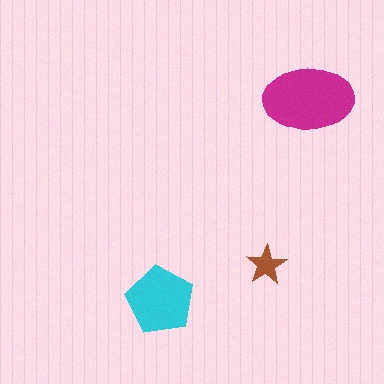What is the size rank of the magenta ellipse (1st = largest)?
1st.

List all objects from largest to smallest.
The magenta ellipse, the cyan pentagon, the brown star.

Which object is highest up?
The magenta ellipse is topmost.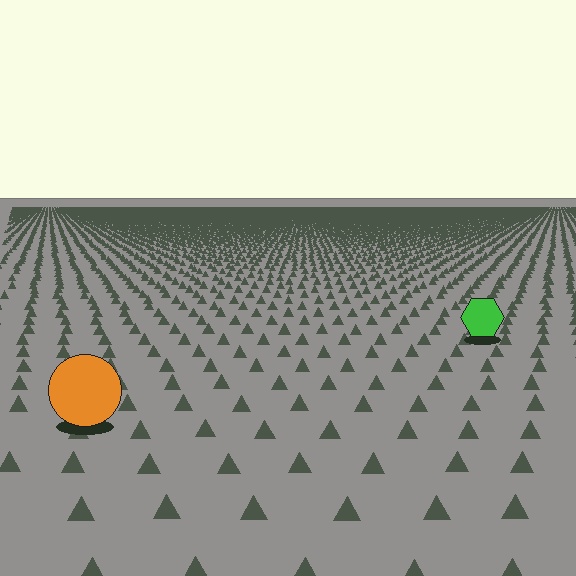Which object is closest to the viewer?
The orange circle is closest. The texture marks near it are larger and more spread out.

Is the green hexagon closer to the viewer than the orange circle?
No. The orange circle is closer — you can tell from the texture gradient: the ground texture is coarser near it.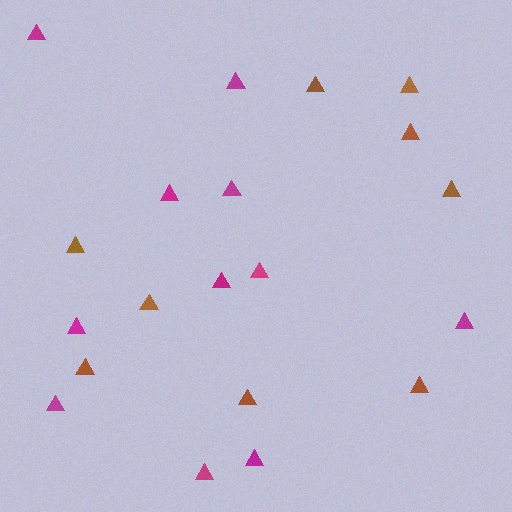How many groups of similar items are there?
There are 2 groups: one group of brown triangles (9) and one group of magenta triangles (11).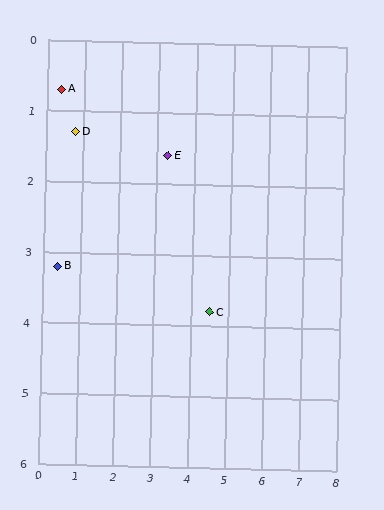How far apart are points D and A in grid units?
Points D and A are about 0.7 grid units apart.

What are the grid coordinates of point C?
Point C is at approximately (4.5, 3.8).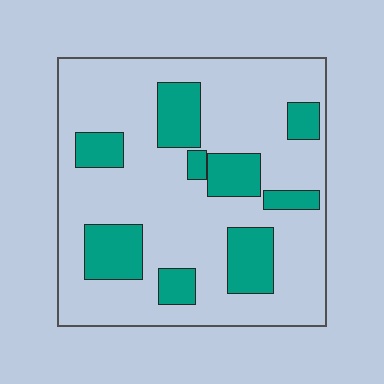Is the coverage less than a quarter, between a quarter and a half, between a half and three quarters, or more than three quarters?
Less than a quarter.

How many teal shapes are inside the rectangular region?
9.